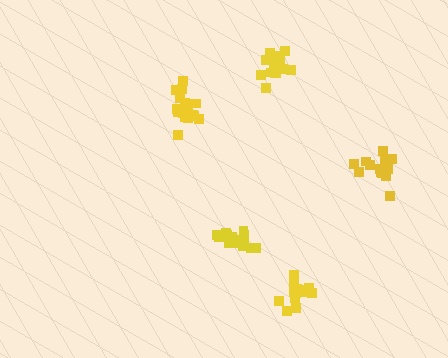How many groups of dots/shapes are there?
There are 5 groups.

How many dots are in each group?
Group 1: 14 dots, Group 2: 17 dots, Group 3: 16 dots, Group 4: 18 dots, Group 5: 13 dots (78 total).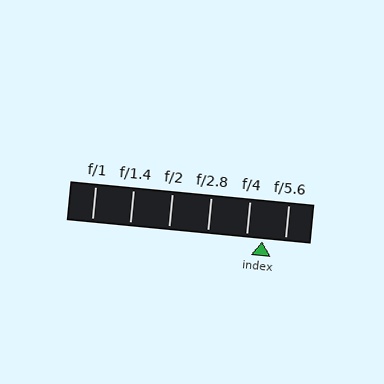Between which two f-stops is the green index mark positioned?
The index mark is between f/4 and f/5.6.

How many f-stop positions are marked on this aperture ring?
There are 6 f-stop positions marked.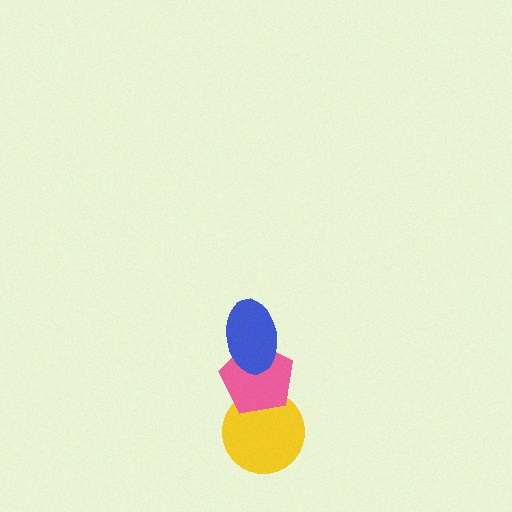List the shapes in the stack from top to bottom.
From top to bottom: the blue ellipse, the pink pentagon, the yellow circle.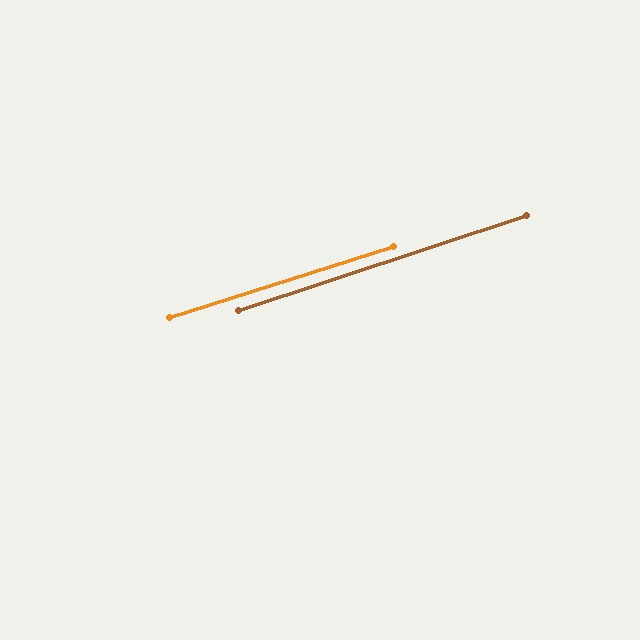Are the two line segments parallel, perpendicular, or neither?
Parallel — their directions differ by only 0.8°.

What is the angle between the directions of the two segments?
Approximately 1 degree.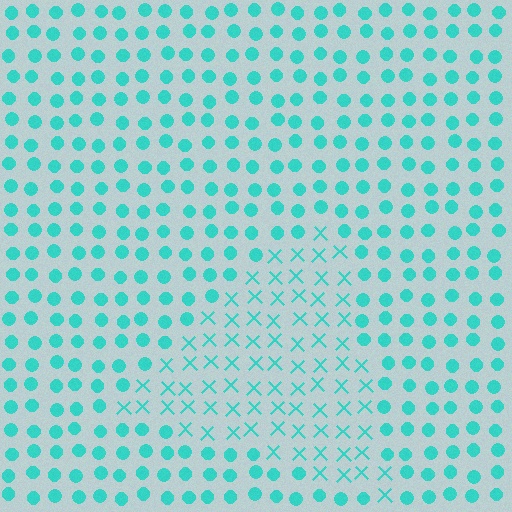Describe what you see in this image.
The image is filled with small cyan elements arranged in a uniform grid. A triangle-shaped region contains X marks, while the surrounding area contains circles. The boundary is defined purely by the change in element shape.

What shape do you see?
I see a triangle.